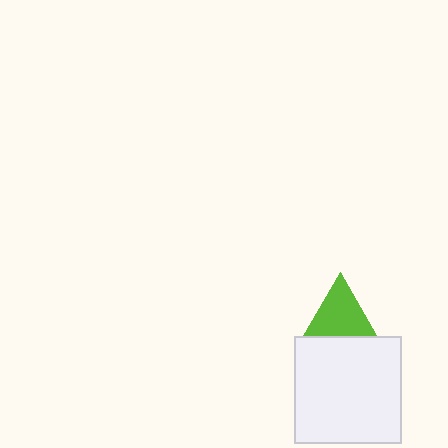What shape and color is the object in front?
The object in front is a white square.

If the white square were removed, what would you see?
You would see the complete lime triangle.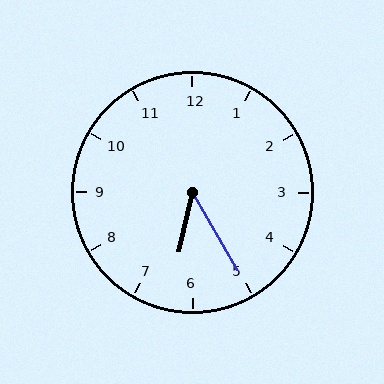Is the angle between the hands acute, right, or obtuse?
It is acute.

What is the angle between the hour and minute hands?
Approximately 42 degrees.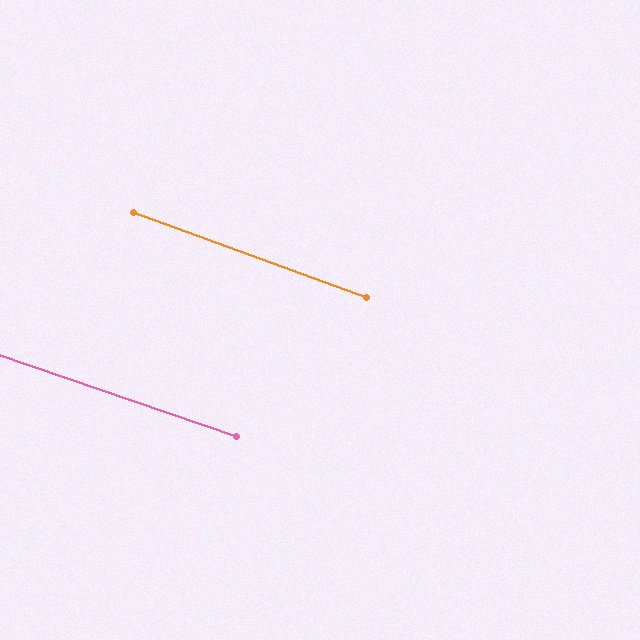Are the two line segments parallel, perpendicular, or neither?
Parallel — their directions differ by only 0.9°.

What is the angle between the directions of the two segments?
Approximately 1 degree.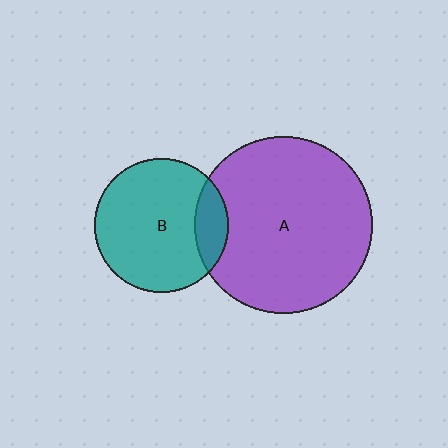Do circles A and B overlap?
Yes.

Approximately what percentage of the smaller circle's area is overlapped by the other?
Approximately 15%.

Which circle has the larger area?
Circle A (purple).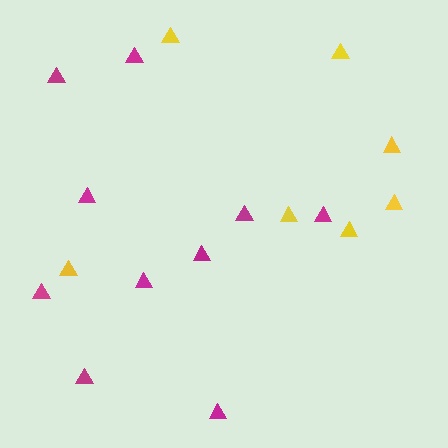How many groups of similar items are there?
There are 2 groups: one group of yellow triangles (7) and one group of magenta triangles (10).